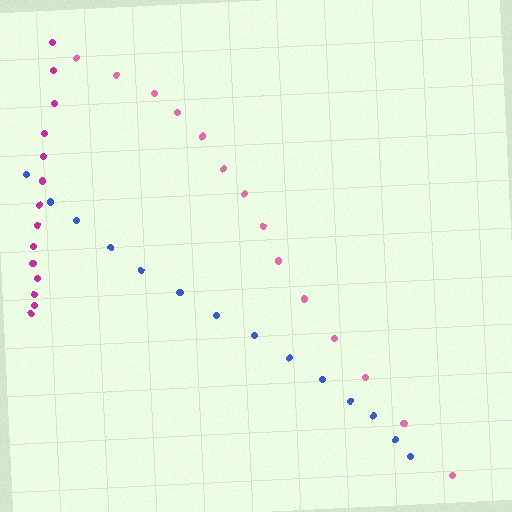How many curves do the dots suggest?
There are 3 distinct paths.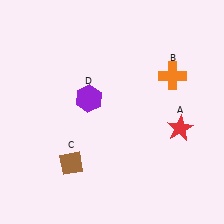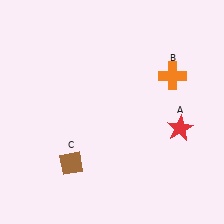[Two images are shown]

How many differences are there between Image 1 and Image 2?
There is 1 difference between the two images.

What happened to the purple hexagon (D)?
The purple hexagon (D) was removed in Image 2. It was in the top-left area of Image 1.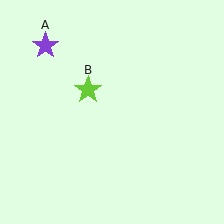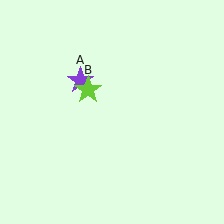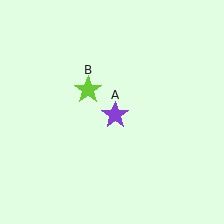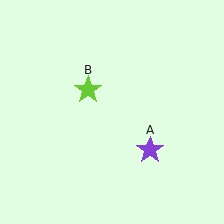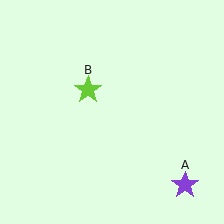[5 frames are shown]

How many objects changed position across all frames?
1 object changed position: purple star (object A).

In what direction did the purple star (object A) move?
The purple star (object A) moved down and to the right.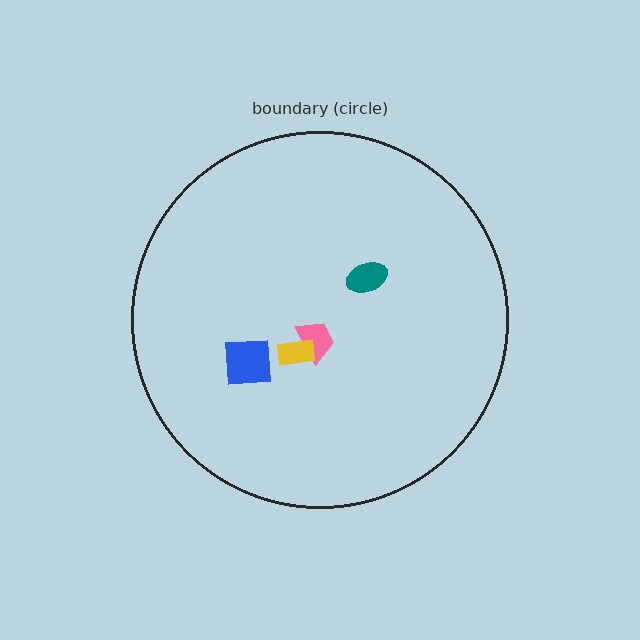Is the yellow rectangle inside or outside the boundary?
Inside.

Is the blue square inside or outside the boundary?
Inside.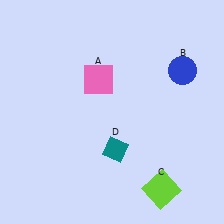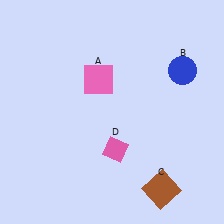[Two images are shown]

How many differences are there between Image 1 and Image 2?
There are 2 differences between the two images.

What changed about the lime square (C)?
In Image 1, C is lime. In Image 2, it changed to brown.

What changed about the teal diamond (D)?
In Image 1, D is teal. In Image 2, it changed to pink.